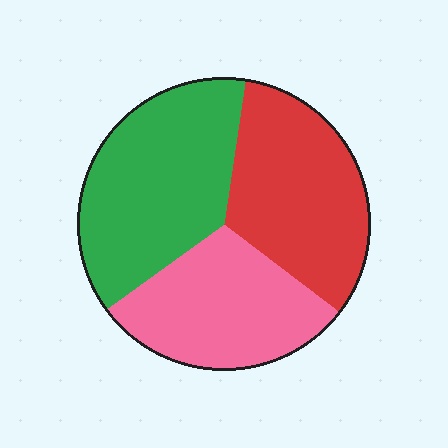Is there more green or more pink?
Green.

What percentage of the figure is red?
Red takes up about one third (1/3) of the figure.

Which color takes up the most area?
Green, at roughly 40%.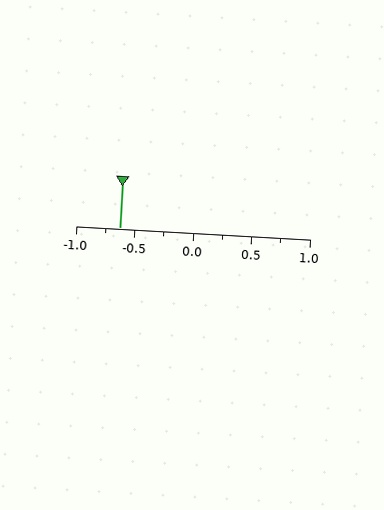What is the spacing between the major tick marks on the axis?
The major ticks are spaced 0.5 apart.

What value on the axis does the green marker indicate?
The marker indicates approximately -0.62.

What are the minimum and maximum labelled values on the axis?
The axis runs from -1.0 to 1.0.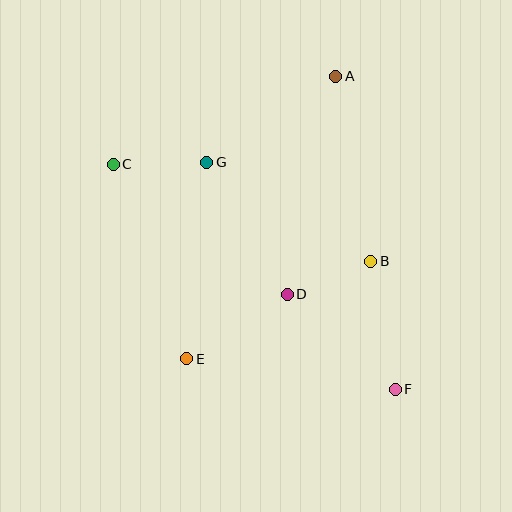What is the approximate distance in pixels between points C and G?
The distance between C and G is approximately 94 pixels.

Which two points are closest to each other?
Points B and D are closest to each other.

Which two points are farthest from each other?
Points C and F are farthest from each other.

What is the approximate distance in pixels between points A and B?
The distance between A and B is approximately 189 pixels.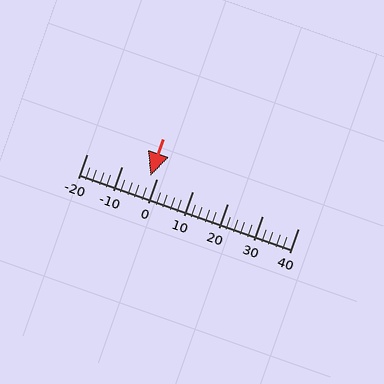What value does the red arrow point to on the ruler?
The red arrow points to approximately -2.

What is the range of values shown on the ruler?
The ruler shows values from -20 to 40.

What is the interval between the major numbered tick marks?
The major tick marks are spaced 10 units apart.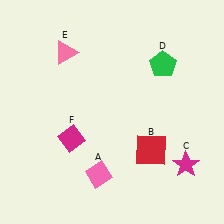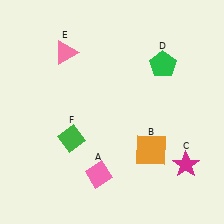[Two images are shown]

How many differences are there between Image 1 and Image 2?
There are 2 differences between the two images.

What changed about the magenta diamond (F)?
In Image 1, F is magenta. In Image 2, it changed to green.